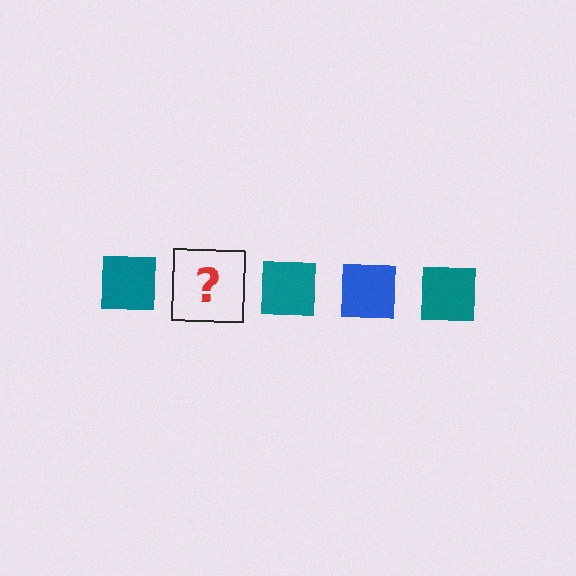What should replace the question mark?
The question mark should be replaced with a blue square.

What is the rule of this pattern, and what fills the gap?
The rule is that the pattern cycles through teal, blue squares. The gap should be filled with a blue square.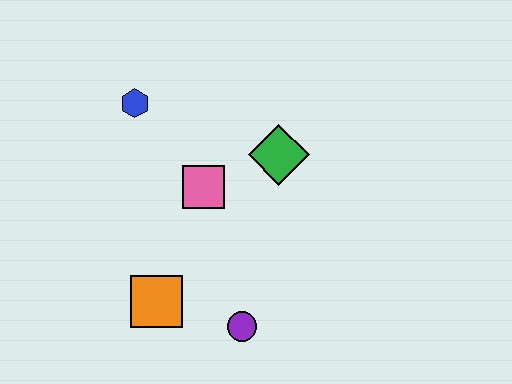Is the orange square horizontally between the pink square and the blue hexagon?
Yes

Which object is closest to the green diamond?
The pink square is closest to the green diamond.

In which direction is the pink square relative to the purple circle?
The pink square is above the purple circle.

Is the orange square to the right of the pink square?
No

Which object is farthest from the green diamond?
The orange square is farthest from the green diamond.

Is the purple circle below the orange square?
Yes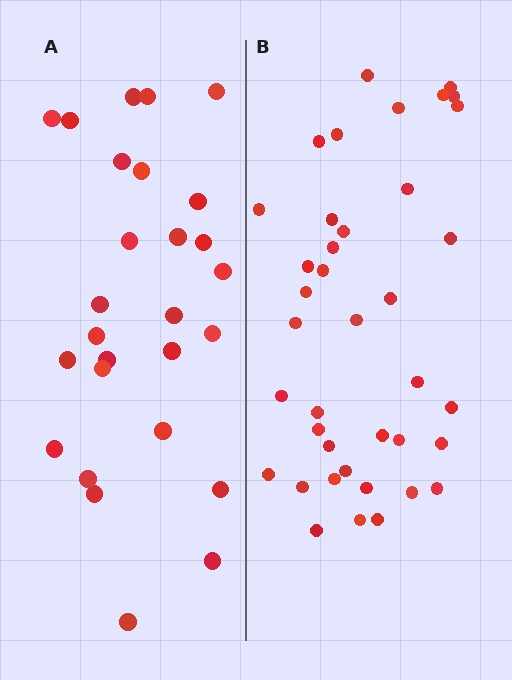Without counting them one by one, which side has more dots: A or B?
Region B (the right region) has more dots.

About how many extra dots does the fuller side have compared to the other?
Region B has roughly 12 or so more dots than region A.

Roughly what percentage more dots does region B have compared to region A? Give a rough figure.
About 45% more.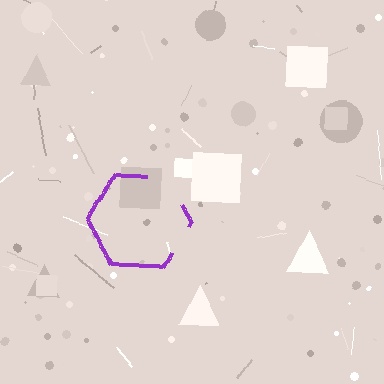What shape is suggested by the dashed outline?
The dashed outline suggests a hexagon.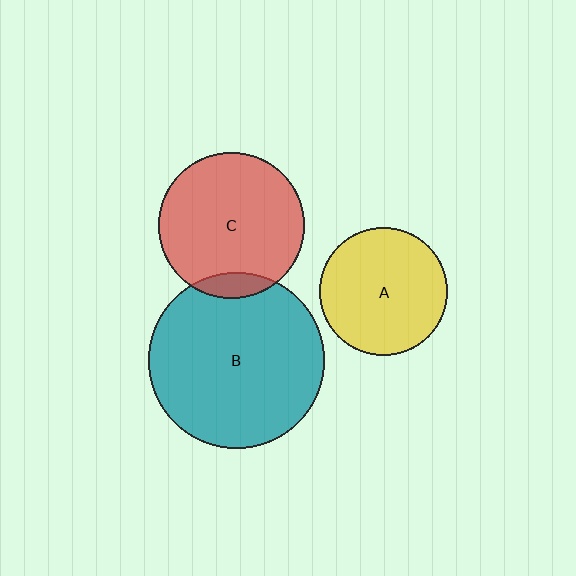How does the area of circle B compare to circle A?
Approximately 1.9 times.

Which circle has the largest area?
Circle B (teal).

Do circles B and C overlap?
Yes.